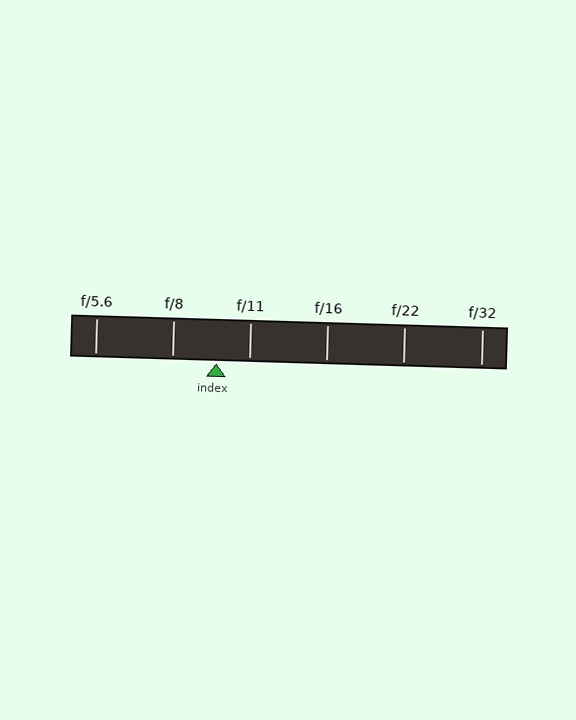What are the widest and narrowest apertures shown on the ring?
The widest aperture shown is f/5.6 and the narrowest is f/32.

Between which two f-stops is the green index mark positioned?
The index mark is between f/8 and f/11.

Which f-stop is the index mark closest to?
The index mark is closest to f/11.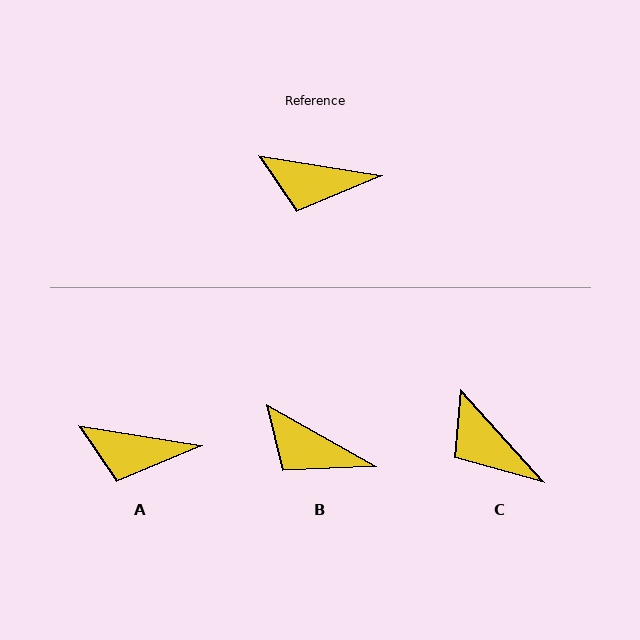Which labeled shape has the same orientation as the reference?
A.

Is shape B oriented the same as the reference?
No, it is off by about 21 degrees.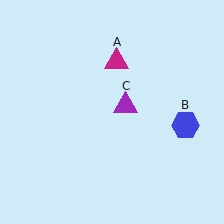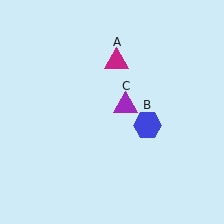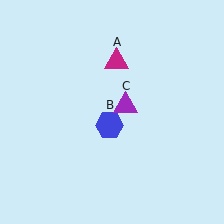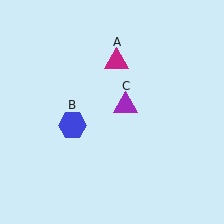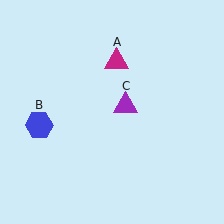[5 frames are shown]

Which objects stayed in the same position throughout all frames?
Magenta triangle (object A) and purple triangle (object C) remained stationary.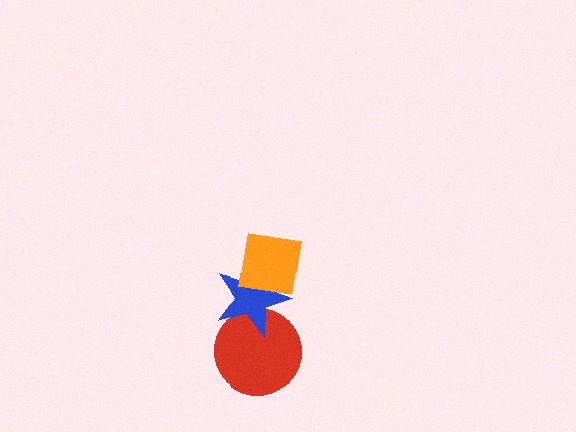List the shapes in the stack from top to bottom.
From top to bottom: the orange square, the blue star, the red circle.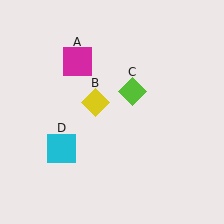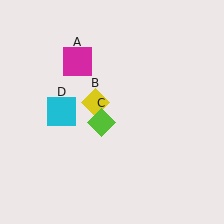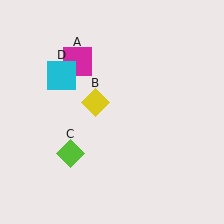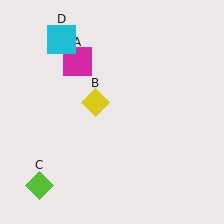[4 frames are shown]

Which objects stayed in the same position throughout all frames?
Magenta square (object A) and yellow diamond (object B) remained stationary.